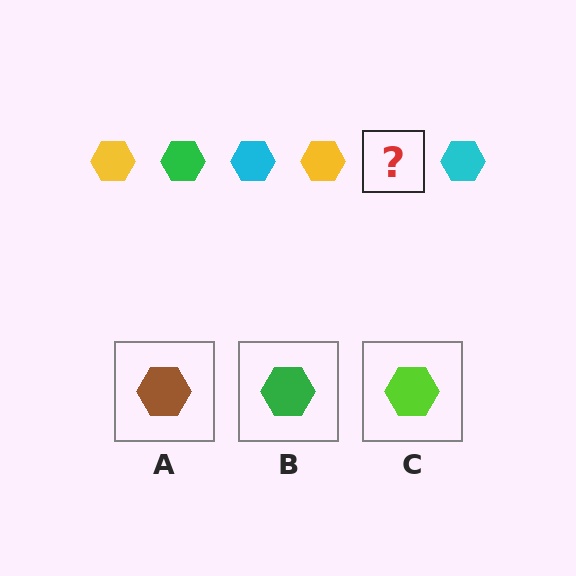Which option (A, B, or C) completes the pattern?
B.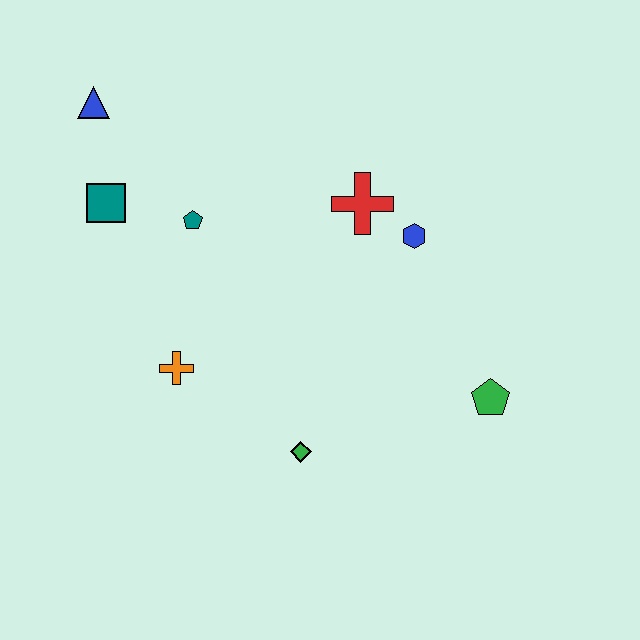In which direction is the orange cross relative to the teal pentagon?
The orange cross is below the teal pentagon.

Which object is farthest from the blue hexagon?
The blue triangle is farthest from the blue hexagon.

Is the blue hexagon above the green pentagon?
Yes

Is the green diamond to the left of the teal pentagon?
No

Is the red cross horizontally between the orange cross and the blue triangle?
No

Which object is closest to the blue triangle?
The teal square is closest to the blue triangle.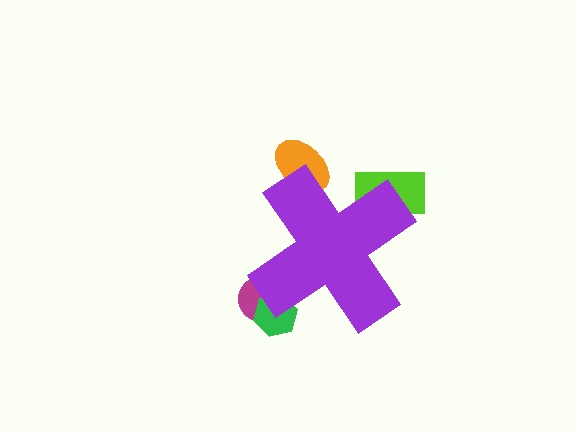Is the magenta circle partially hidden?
Yes, the magenta circle is partially hidden behind the purple cross.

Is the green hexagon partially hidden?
Yes, the green hexagon is partially hidden behind the purple cross.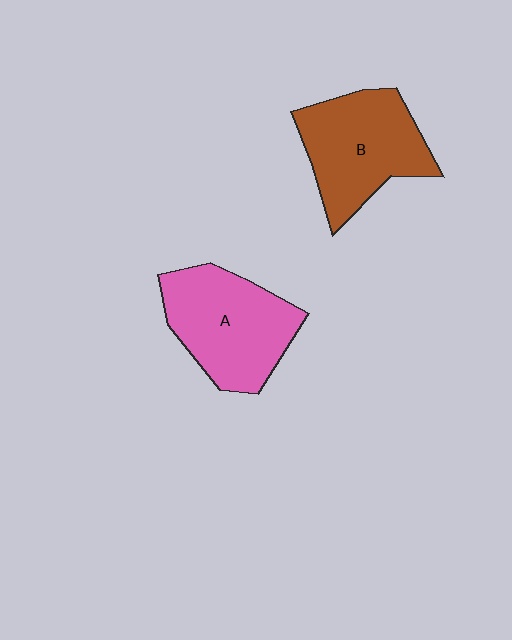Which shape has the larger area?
Shape A (pink).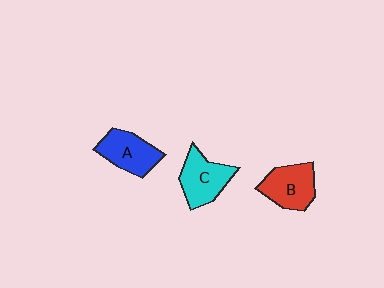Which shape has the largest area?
Shape C (cyan).